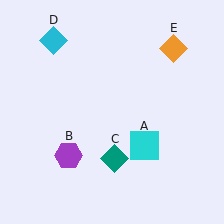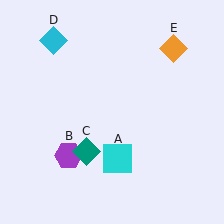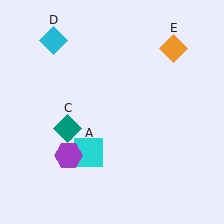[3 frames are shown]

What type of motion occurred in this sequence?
The cyan square (object A), teal diamond (object C) rotated clockwise around the center of the scene.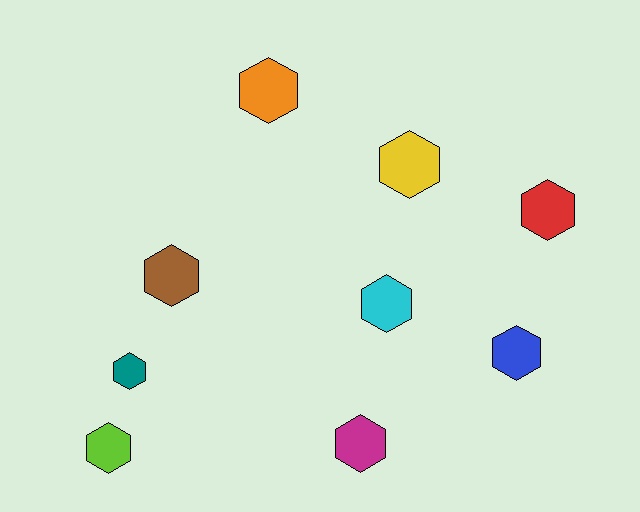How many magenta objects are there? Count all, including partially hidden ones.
There is 1 magenta object.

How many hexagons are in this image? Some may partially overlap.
There are 9 hexagons.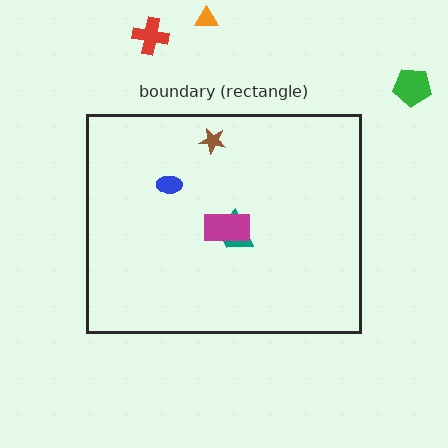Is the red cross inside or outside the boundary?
Outside.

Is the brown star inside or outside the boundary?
Inside.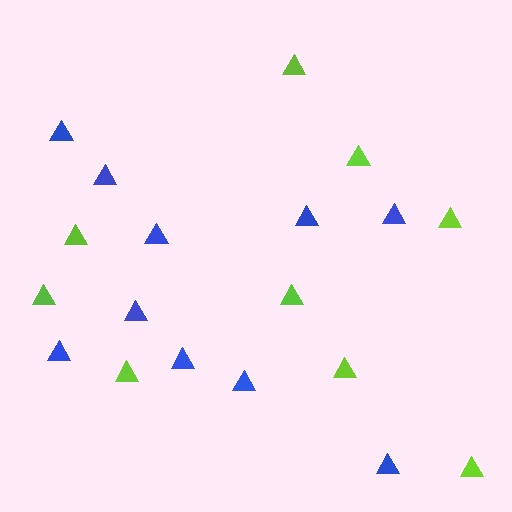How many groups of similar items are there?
There are 2 groups: one group of lime triangles (9) and one group of blue triangles (10).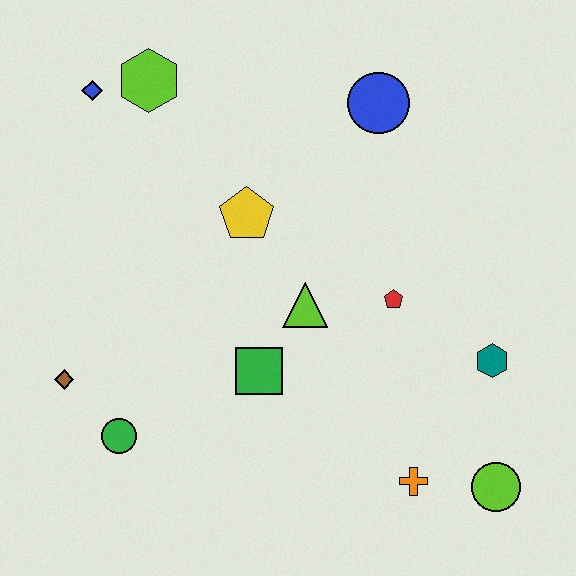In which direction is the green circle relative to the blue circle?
The green circle is below the blue circle.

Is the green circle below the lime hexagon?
Yes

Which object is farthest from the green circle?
The blue circle is farthest from the green circle.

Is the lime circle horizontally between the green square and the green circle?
No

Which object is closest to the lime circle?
The orange cross is closest to the lime circle.